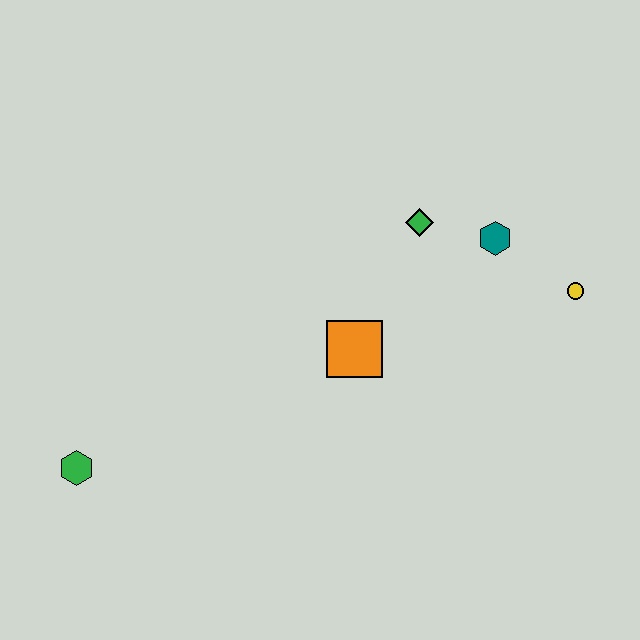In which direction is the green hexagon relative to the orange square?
The green hexagon is to the left of the orange square.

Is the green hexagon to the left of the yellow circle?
Yes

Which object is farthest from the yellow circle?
The green hexagon is farthest from the yellow circle.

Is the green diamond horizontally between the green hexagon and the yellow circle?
Yes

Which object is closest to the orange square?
The green diamond is closest to the orange square.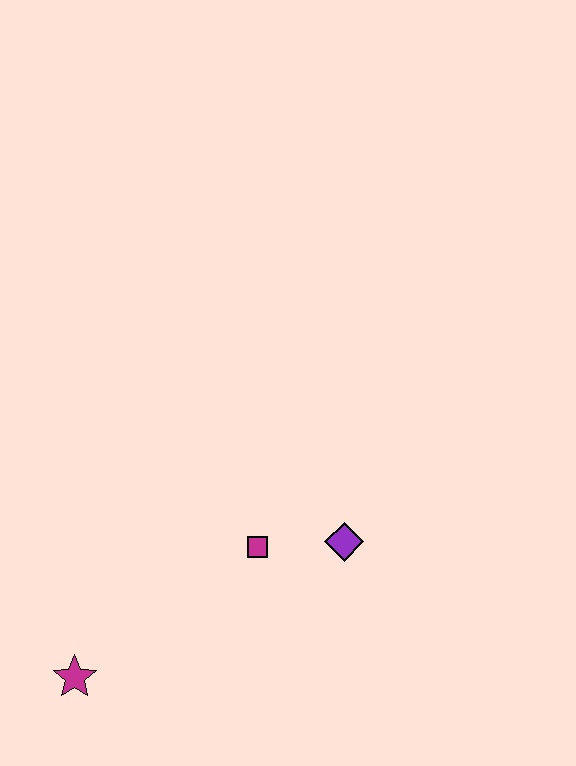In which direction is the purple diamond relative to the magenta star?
The purple diamond is to the right of the magenta star.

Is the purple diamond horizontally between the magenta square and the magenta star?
No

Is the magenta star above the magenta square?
No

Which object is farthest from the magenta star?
The purple diamond is farthest from the magenta star.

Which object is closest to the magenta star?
The magenta square is closest to the magenta star.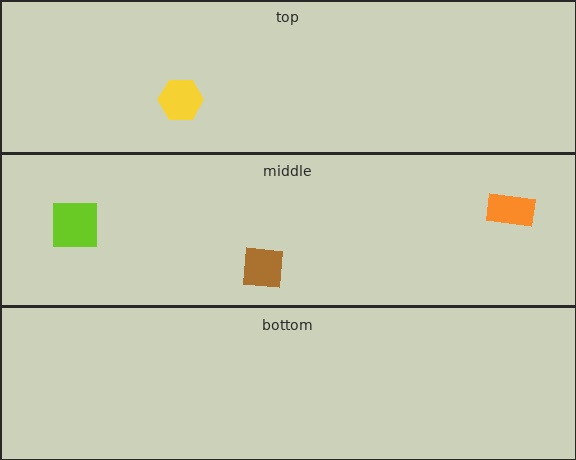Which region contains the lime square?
The middle region.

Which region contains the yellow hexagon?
The top region.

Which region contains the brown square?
The middle region.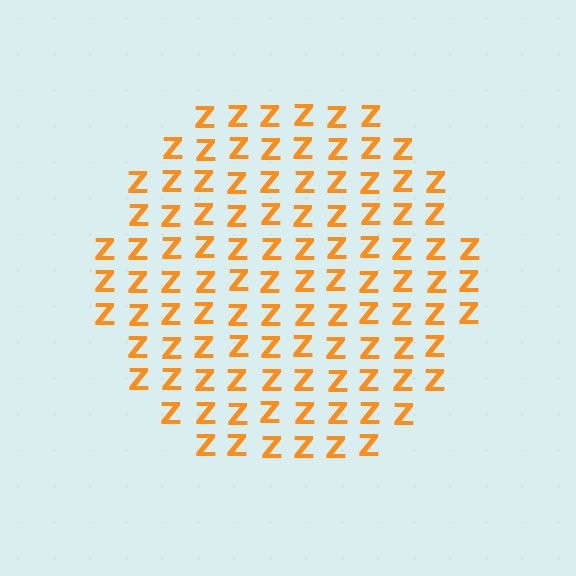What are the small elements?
The small elements are letter Z's.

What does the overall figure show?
The overall figure shows a circle.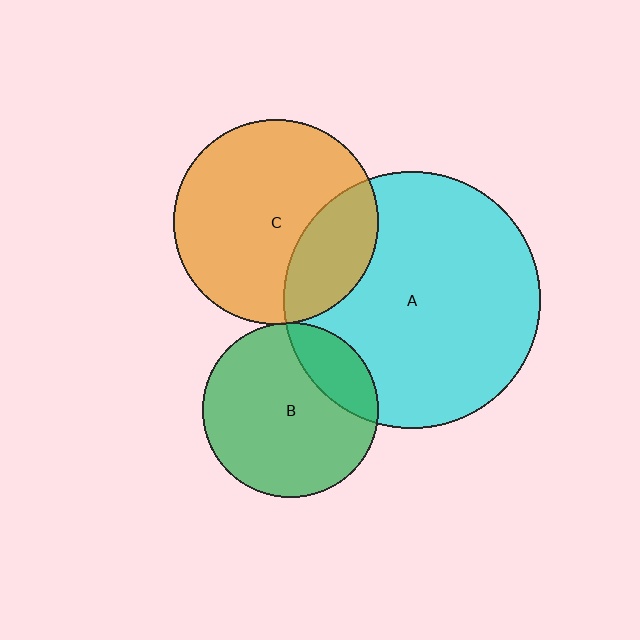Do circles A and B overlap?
Yes.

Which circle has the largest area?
Circle A (cyan).